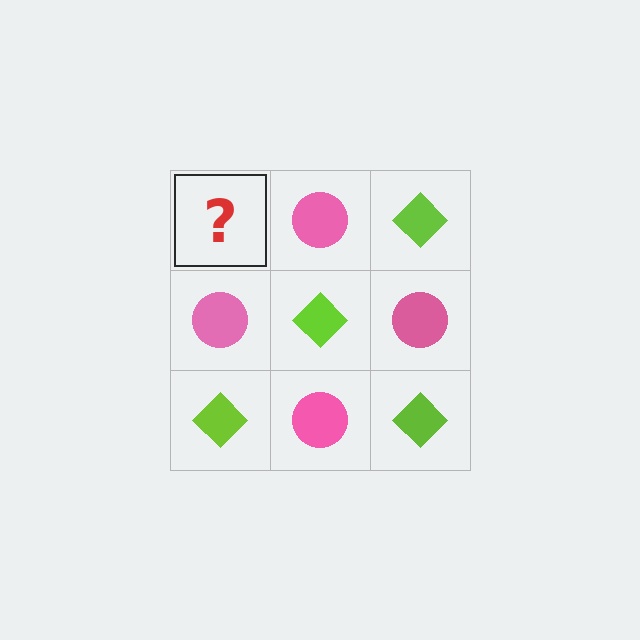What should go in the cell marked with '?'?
The missing cell should contain a lime diamond.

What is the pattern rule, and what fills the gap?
The rule is that it alternates lime diamond and pink circle in a checkerboard pattern. The gap should be filled with a lime diamond.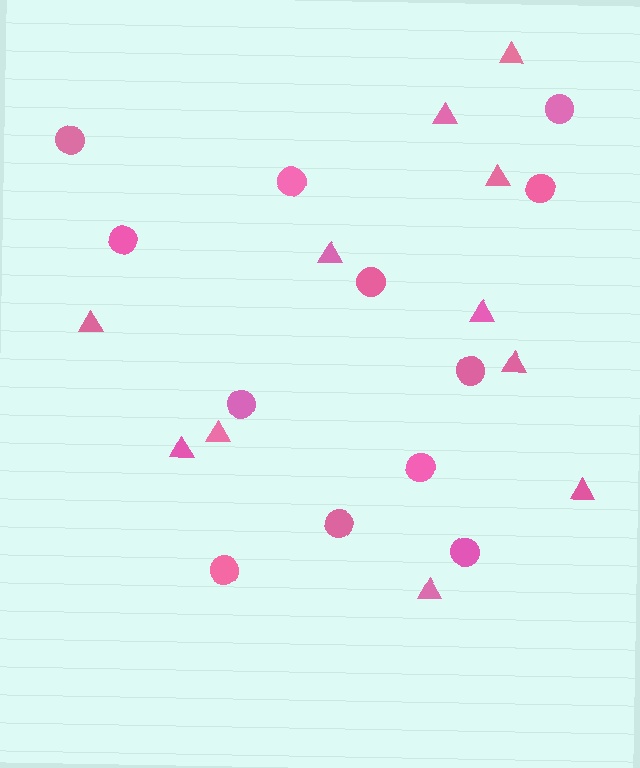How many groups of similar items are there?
There are 2 groups: one group of circles (12) and one group of triangles (11).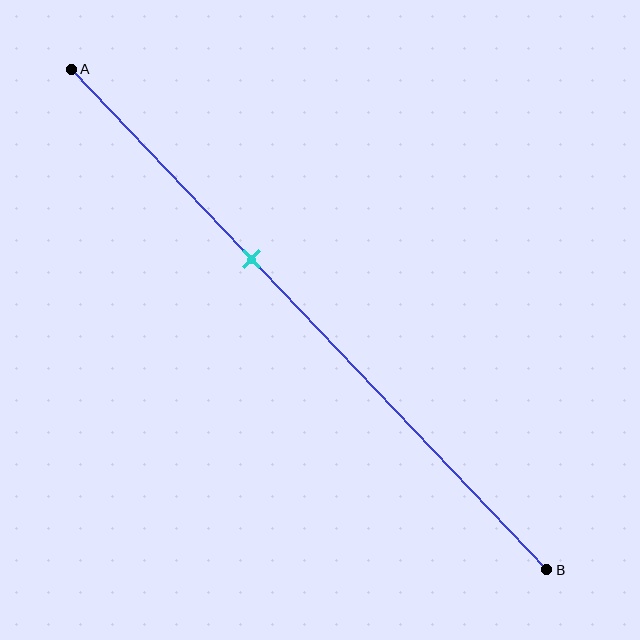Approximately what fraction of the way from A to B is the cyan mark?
The cyan mark is approximately 40% of the way from A to B.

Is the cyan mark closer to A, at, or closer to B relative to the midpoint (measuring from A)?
The cyan mark is closer to point A than the midpoint of segment AB.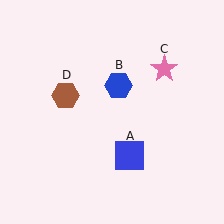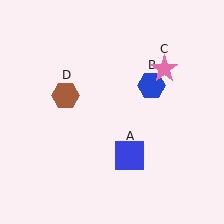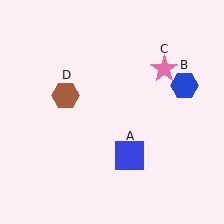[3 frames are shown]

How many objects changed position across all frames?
1 object changed position: blue hexagon (object B).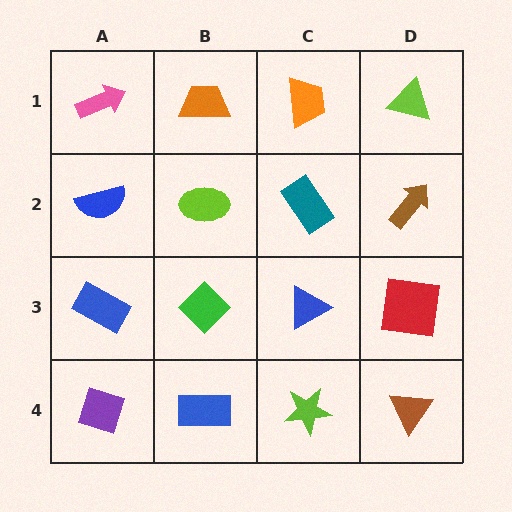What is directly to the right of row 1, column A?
An orange trapezoid.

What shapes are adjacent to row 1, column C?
A teal rectangle (row 2, column C), an orange trapezoid (row 1, column B), a lime triangle (row 1, column D).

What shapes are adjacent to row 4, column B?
A green diamond (row 3, column B), a purple diamond (row 4, column A), a lime star (row 4, column C).